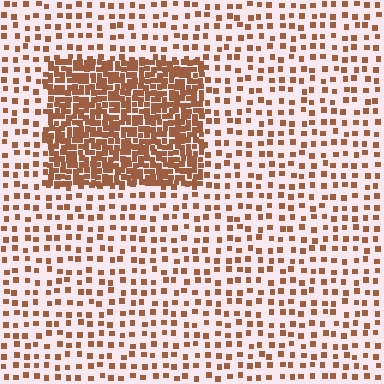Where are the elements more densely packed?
The elements are more densely packed inside the rectangle boundary.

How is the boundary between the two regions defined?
The boundary is defined by a change in element density (approximately 3.1x ratio). All elements are the same color, size, and shape.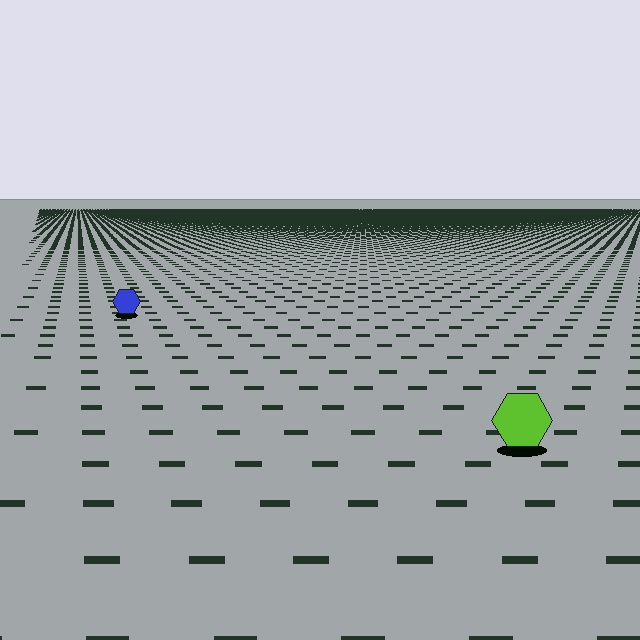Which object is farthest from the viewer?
The blue hexagon is farthest from the viewer. It appears smaller and the ground texture around it is denser.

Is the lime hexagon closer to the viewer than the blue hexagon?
Yes. The lime hexagon is closer — you can tell from the texture gradient: the ground texture is coarser near it.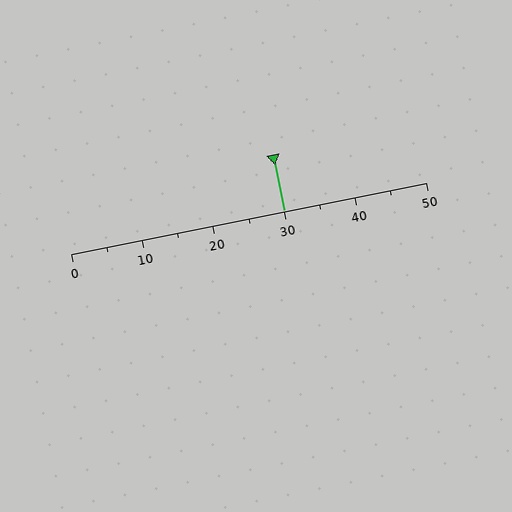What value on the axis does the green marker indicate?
The marker indicates approximately 30.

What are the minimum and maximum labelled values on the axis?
The axis runs from 0 to 50.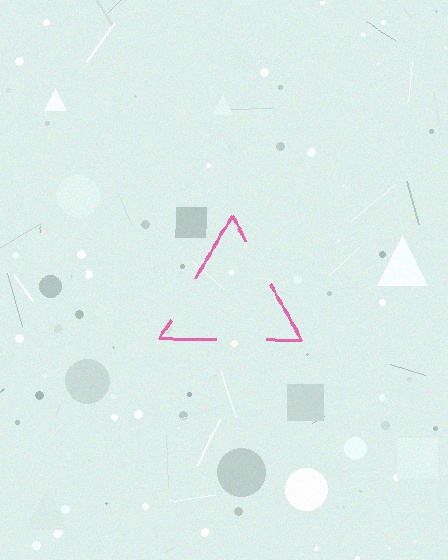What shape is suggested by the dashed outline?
The dashed outline suggests a triangle.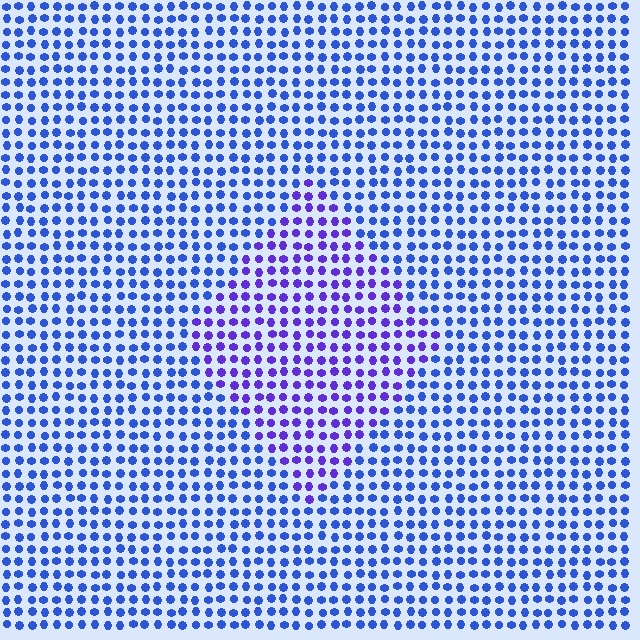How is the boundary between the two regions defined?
The boundary is defined purely by a slight shift in hue (about 33 degrees). Spacing, size, and orientation are identical on both sides.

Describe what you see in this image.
The image is filled with small blue elements in a uniform arrangement. A diamond-shaped region is visible where the elements are tinted to a slightly different hue, forming a subtle color boundary.